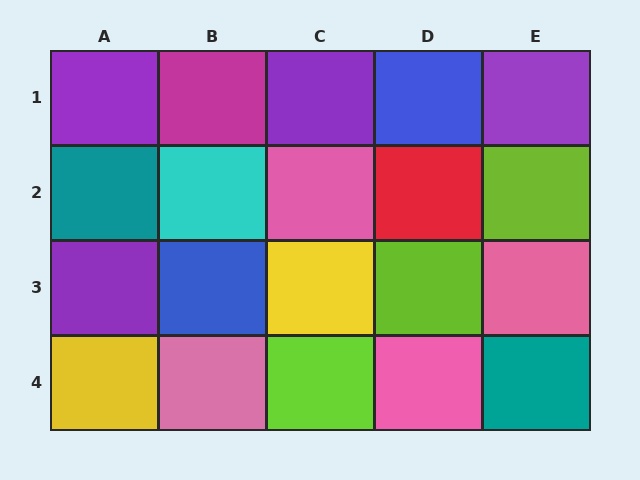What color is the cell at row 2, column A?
Teal.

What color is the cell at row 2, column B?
Cyan.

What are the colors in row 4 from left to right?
Yellow, pink, lime, pink, teal.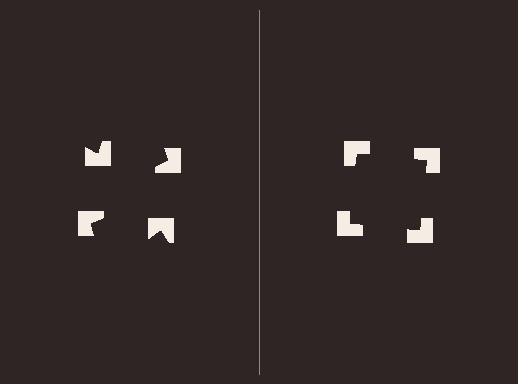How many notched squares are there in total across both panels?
8 — 4 on each side.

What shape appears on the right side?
An illusory square.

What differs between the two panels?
The notched squares are positioned identically on both sides; only the wedge orientations differ. On the right they align to a square; on the left they are misaligned.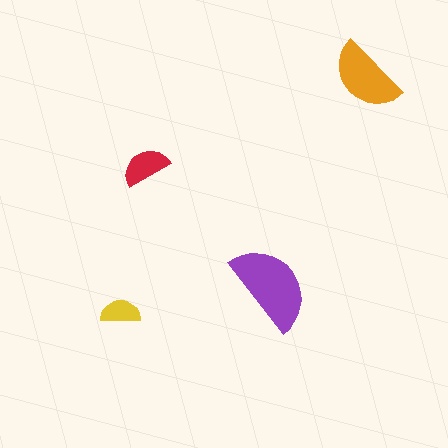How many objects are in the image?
There are 4 objects in the image.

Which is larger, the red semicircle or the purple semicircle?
The purple one.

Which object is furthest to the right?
The orange semicircle is rightmost.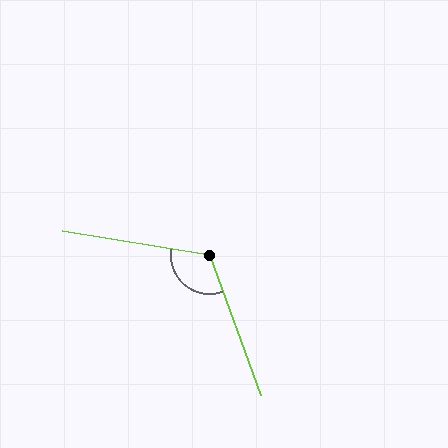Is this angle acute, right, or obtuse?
It is obtuse.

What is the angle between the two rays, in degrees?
Approximately 119 degrees.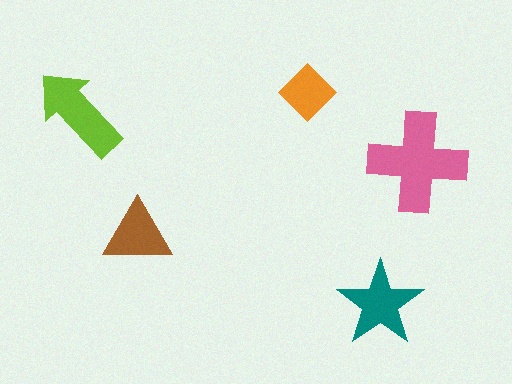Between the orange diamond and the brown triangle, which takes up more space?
The brown triangle.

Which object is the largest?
The pink cross.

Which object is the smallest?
The orange diamond.